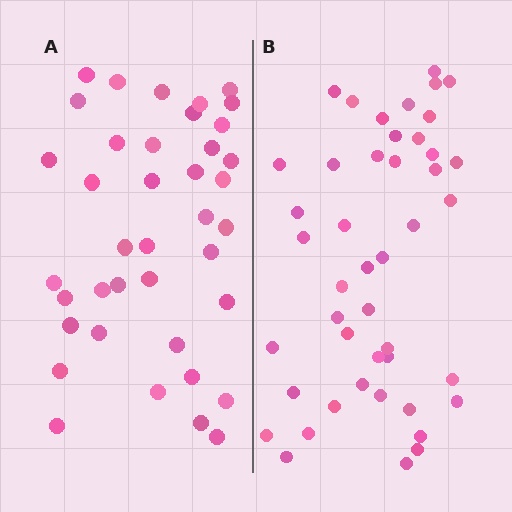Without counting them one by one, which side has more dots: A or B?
Region B (the right region) has more dots.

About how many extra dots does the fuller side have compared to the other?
Region B has about 6 more dots than region A.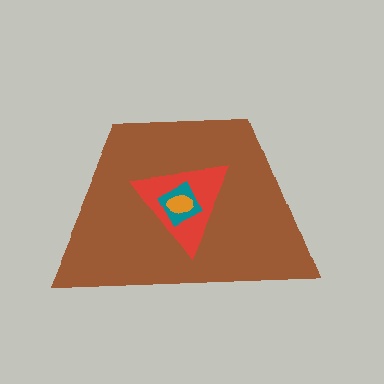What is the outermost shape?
The brown trapezoid.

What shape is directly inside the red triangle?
The teal square.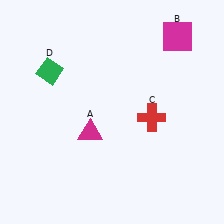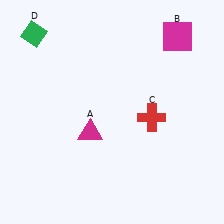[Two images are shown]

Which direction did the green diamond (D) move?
The green diamond (D) moved up.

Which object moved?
The green diamond (D) moved up.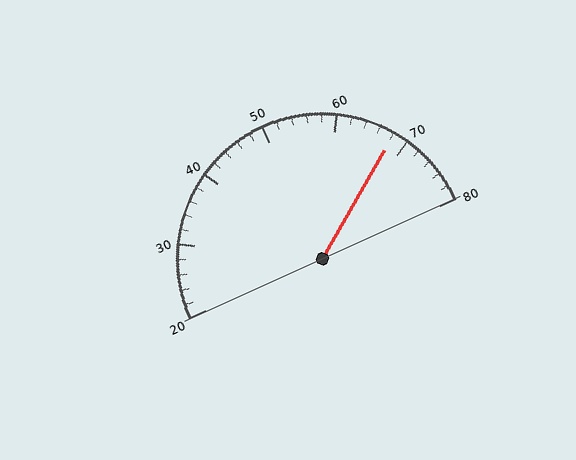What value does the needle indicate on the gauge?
The needle indicates approximately 68.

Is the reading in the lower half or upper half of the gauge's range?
The reading is in the upper half of the range (20 to 80).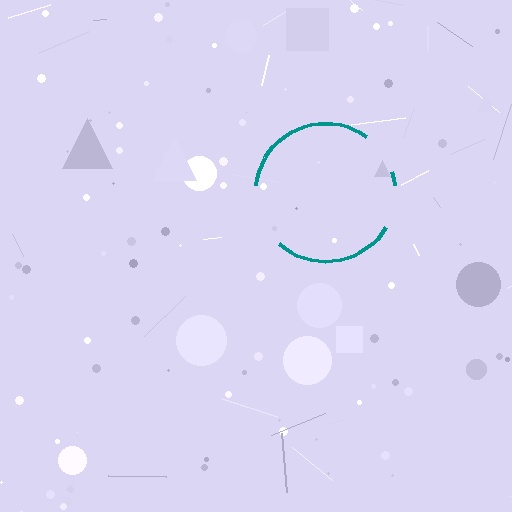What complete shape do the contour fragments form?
The contour fragments form a circle.